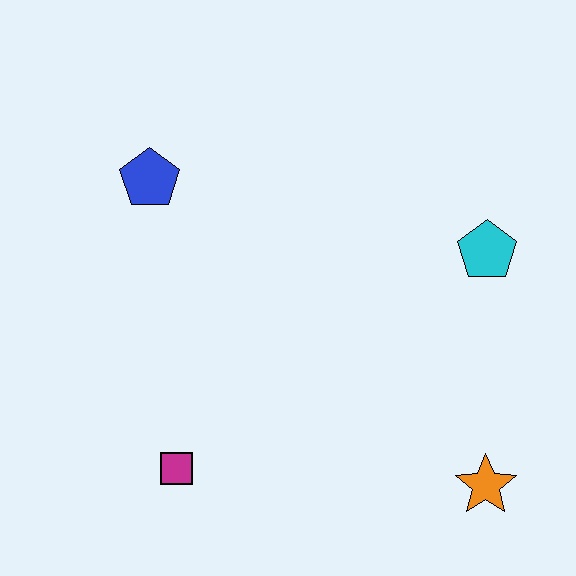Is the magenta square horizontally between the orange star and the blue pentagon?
Yes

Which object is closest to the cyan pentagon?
The orange star is closest to the cyan pentagon.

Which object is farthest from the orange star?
The blue pentagon is farthest from the orange star.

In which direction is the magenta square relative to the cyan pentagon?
The magenta square is to the left of the cyan pentagon.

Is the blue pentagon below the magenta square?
No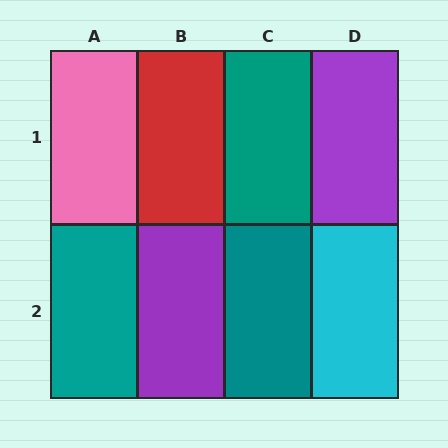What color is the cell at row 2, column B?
Purple.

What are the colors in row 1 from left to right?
Pink, red, teal, purple.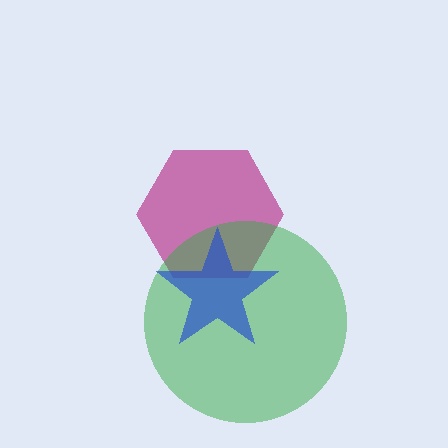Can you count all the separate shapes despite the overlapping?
Yes, there are 3 separate shapes.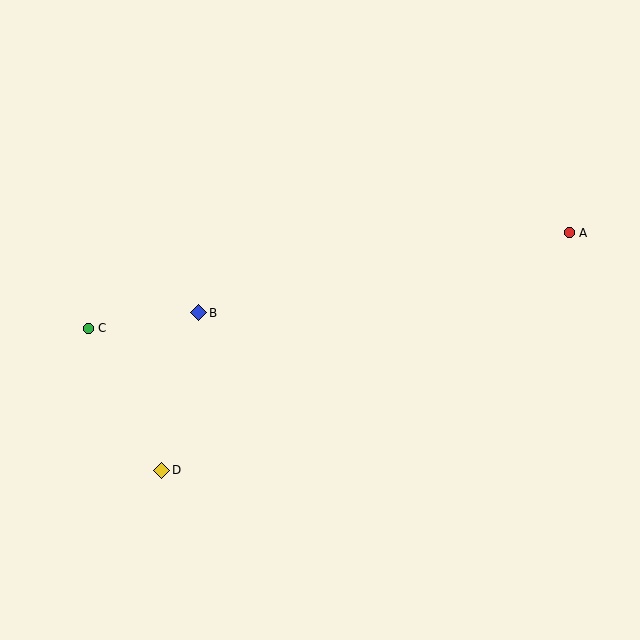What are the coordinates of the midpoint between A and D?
The midpoint between A and D is at (366, 352).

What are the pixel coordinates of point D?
Point D is at (162, 470).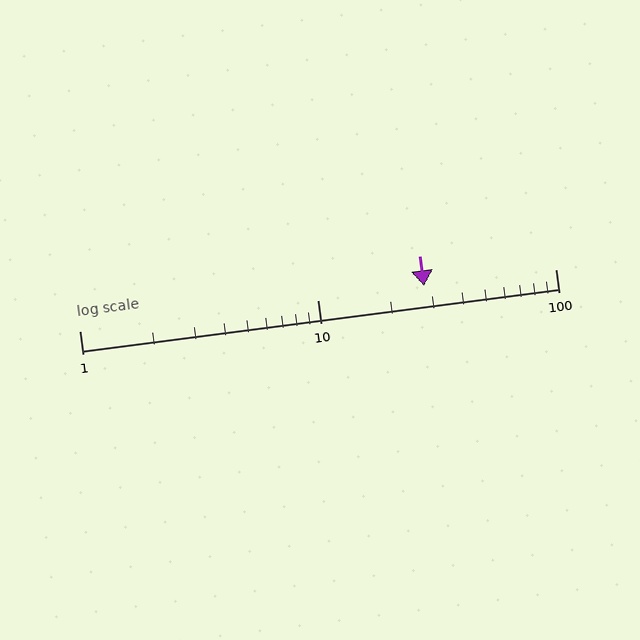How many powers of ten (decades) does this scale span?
The scale spans 2 decades, from 1 to 100.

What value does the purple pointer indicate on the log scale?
The pointer indicates approximately 28.